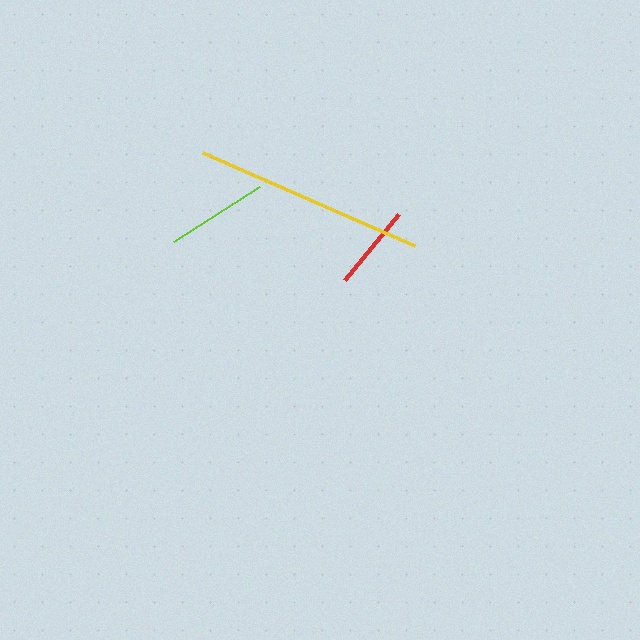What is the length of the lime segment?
The lime segment is approximately 102 pixels long.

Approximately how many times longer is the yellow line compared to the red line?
The yellow line is approximately 2.7 times the length of the red line.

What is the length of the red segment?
The red segment is approximately 85 pixels long.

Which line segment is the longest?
The yellow line is the longest at approximately 232 pixels.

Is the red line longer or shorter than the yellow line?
The yellow line is longer than the red line.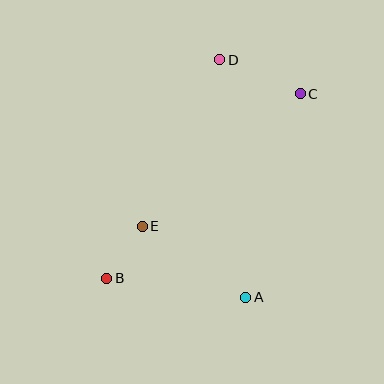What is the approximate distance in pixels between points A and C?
The distance between A and C is approximately 211 pixels.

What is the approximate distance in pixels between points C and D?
The distance between C and D is approximately 87 pixels.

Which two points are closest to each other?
Points B and E are closest to each other.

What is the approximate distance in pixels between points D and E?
The distance between D and E is approximately 184 pixels.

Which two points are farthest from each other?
Points B and C are farthest from each other.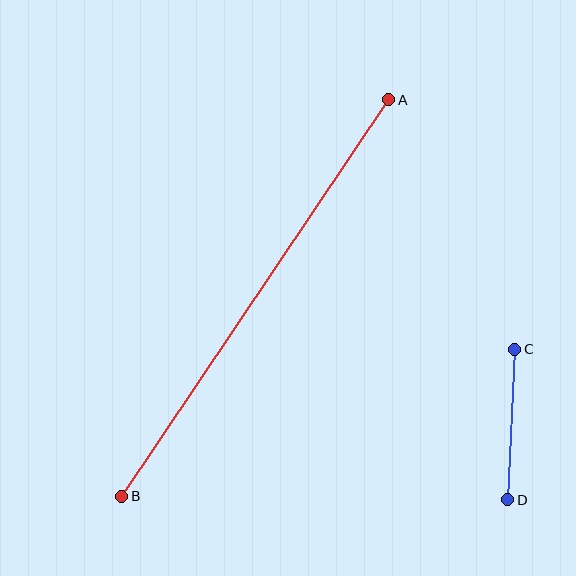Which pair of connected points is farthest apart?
Points A and B are farthest apart.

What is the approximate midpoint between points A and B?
The midpoint is at approximately (255, 298) pixels.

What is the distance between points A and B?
The distance is approximately 478 pixels.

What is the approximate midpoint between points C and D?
The midpoint is at approximately (511, 425) pixels.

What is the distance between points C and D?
The distance is approximately 151 pixels.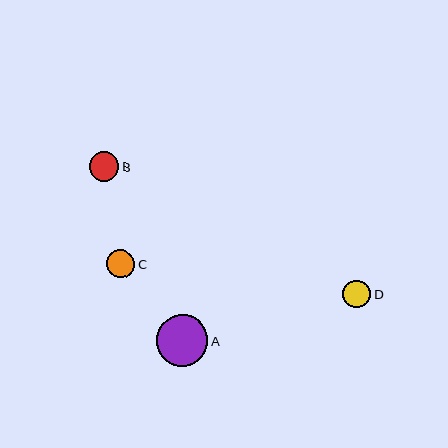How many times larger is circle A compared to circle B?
Circle A is approximately 1.8 times the size of circle B.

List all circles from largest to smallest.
From largest to smallest: A, B, C, D.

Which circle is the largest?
Circle A is the largest with a size of approximately 51 pixels.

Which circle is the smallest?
Circle D is the smallest with a size of approximately 28 pixels.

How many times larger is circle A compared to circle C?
Circle A is approximately 1.8 times the size of circle C.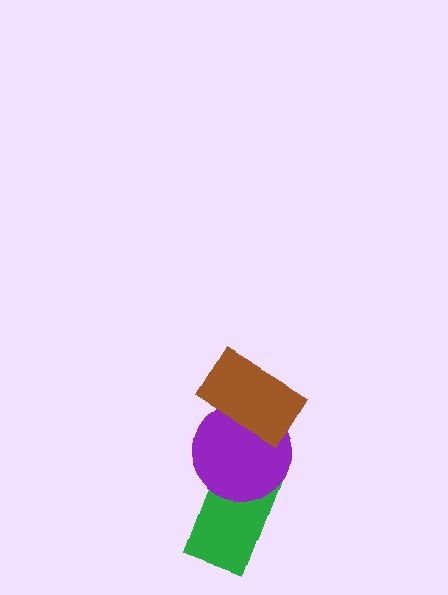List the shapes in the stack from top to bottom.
From top to bottom: the brown rectangle, the purple circle, the green rectangle.